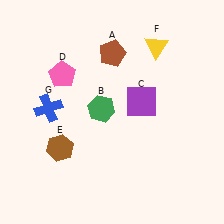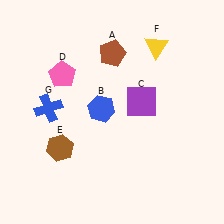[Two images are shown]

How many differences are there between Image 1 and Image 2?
There is 1 difference between the two images.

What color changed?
The hexagon (B) changed from green in Image 1 to blue in Image 2.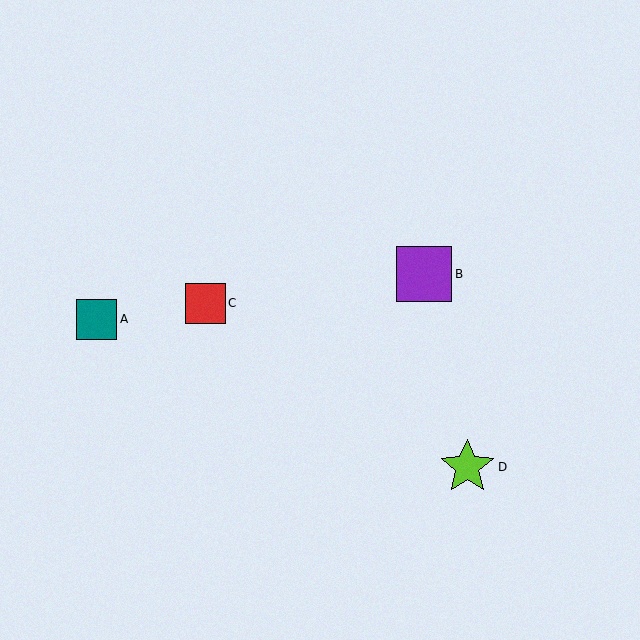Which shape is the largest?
The purple square (labeled B) is the largest.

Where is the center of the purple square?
The center of the purple square is at (424, 274).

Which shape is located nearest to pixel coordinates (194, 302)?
The red square (labeled C) at (205, 303) is nearest to that location.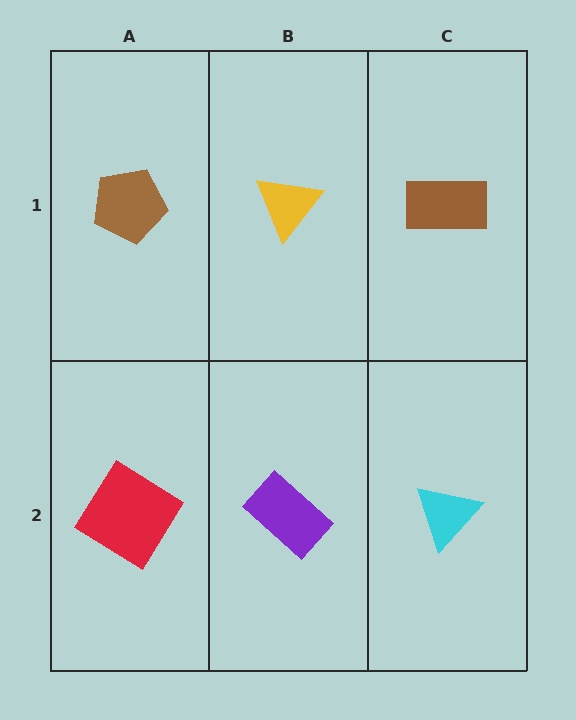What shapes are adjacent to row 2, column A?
A brown pentagon (row 1, column A), a purple rectangle (row 2, column B).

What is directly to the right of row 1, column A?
A yellow triangle.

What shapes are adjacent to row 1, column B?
A purple rectangle (row 2, column B), a brown pentagon (row 1, column A), a brown rectangle (row 1, column C).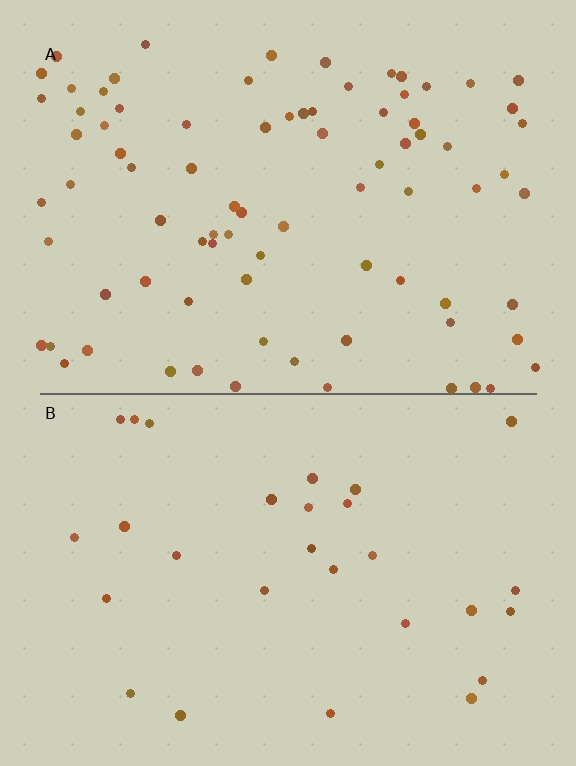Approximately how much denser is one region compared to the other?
Approximately 2.9× — region A over region B.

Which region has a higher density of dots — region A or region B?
A (the top).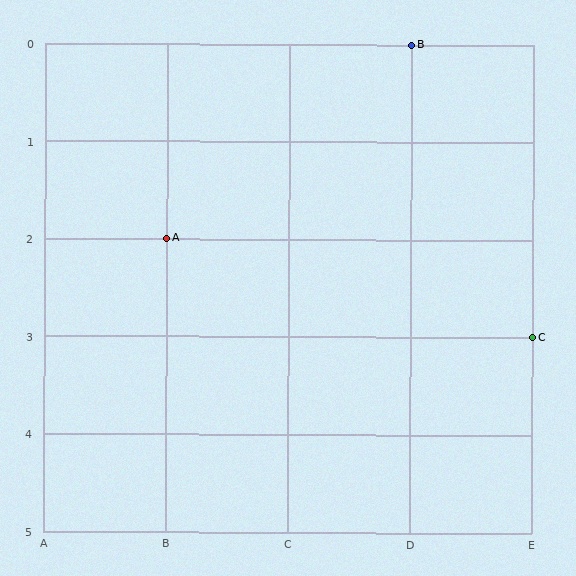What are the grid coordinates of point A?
Point A is at grid coordinates (B, 2).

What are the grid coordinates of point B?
Point B is at grid coordinates (D, 0).